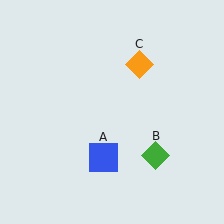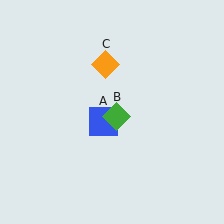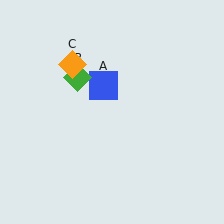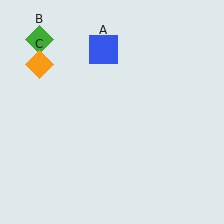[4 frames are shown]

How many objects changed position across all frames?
3 objects changed position: blue square (object A), green diamond (object B), orange diamond (object C).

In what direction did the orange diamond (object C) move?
The orange diamond (object C) moved left.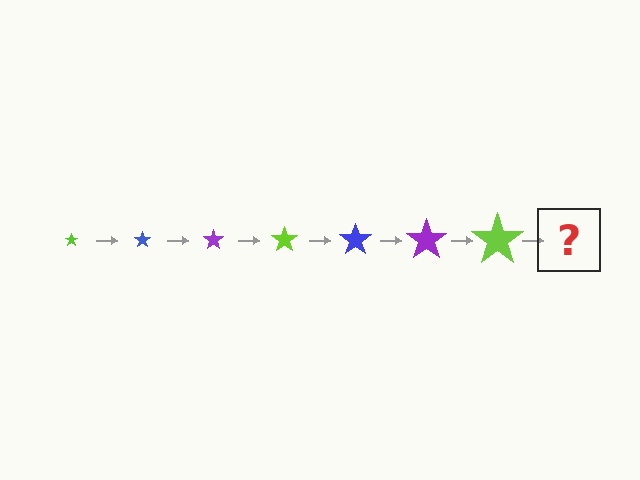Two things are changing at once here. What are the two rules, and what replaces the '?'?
The two rules are that the star grows larger each step and the color cycles through lime, blue, and purple. The '?' should be a blue star, larger than the previous one.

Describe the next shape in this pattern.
It should be a blue star, larger than the previous one.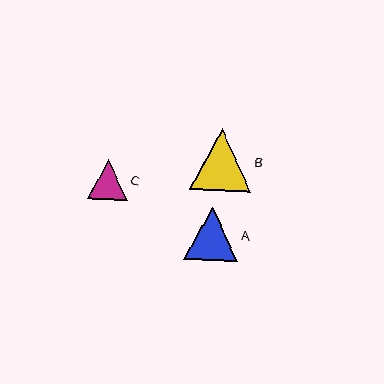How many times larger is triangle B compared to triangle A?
Triangle B is approximately 1.1 times the size of triangle A.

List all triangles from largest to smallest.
From largest to smallest: B, A, C.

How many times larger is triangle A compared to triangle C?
Triangle A is approximately 1.4 times the size of triangle C.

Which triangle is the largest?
Triangle B is the largest with a size of approximately 61 pixels.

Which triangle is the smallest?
Triangle C is the smallest with a size of approximately 39 pixels.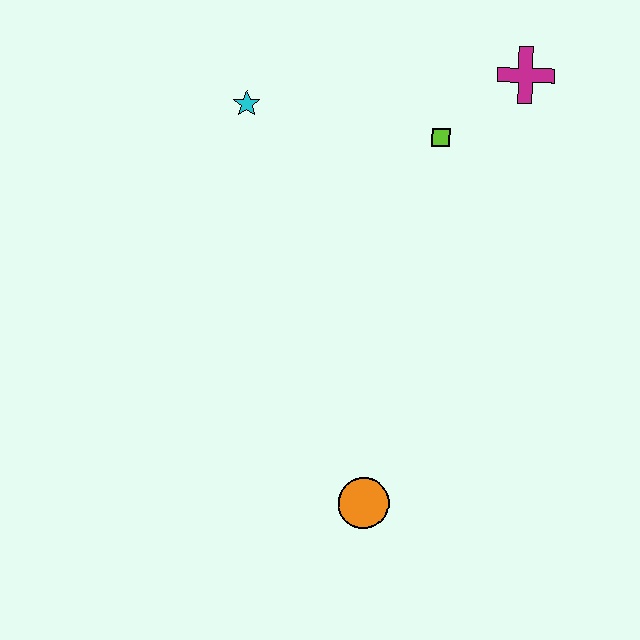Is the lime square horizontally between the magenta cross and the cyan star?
Yes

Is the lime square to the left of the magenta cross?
Yes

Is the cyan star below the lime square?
No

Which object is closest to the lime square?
The magenta cross is closest to the lime square.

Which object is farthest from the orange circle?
The magenta cross is farthest from the orange circle.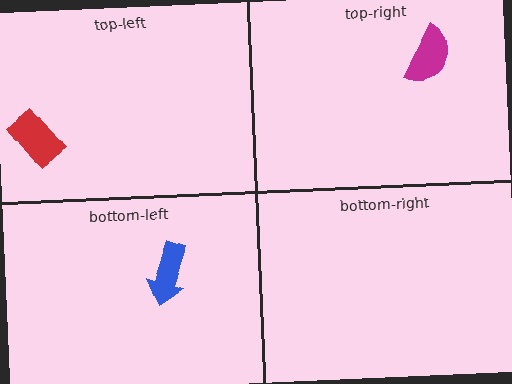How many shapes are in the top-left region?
1.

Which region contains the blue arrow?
The bottom-left region.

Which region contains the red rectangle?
The top-left region.